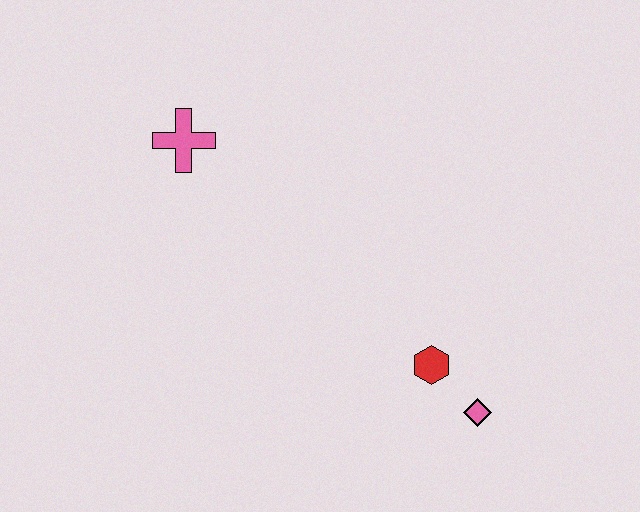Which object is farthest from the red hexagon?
The pink cross is farthest from the red hexagon.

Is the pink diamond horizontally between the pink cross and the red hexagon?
No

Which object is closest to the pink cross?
The red hexagon is closest to the pink cross.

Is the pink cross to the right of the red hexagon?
No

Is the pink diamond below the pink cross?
Yes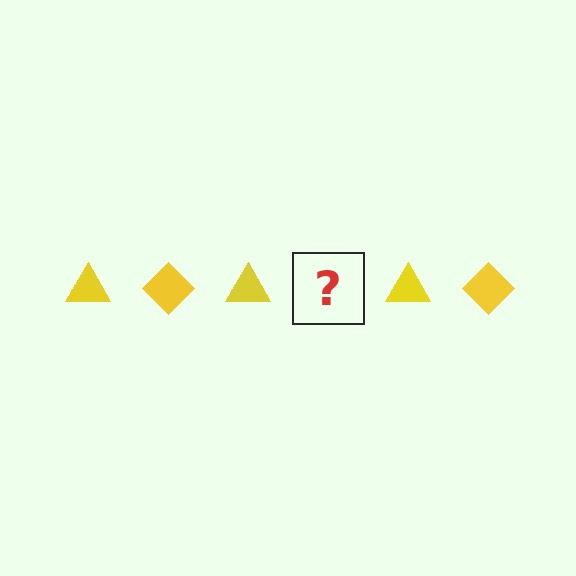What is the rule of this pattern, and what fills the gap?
The rule is that the pattern cycles through triangle, diamond shapes in yellow. The gap should be filled with a yellow diamond.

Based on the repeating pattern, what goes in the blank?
The blank should be a yellow diamond.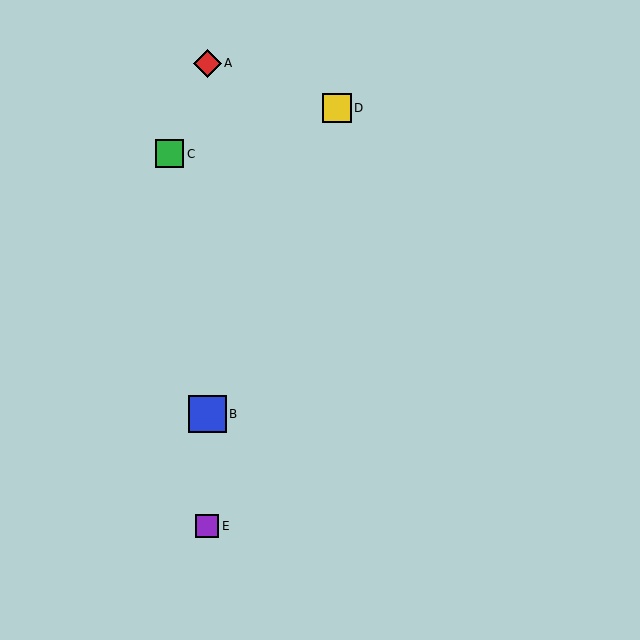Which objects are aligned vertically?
Objects A, B, E are aligned vertically.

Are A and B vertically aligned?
Yes, both are at x≈207.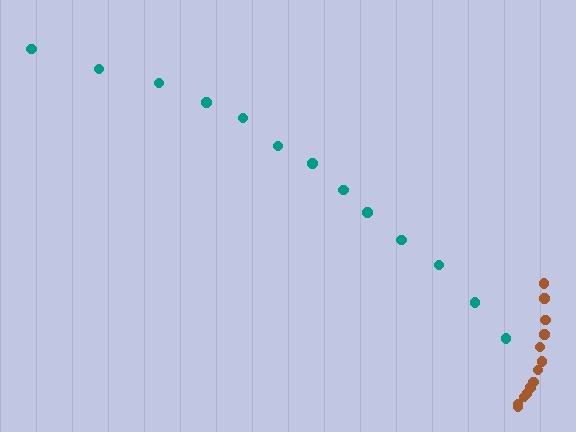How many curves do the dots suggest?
There are 2 distinct paths.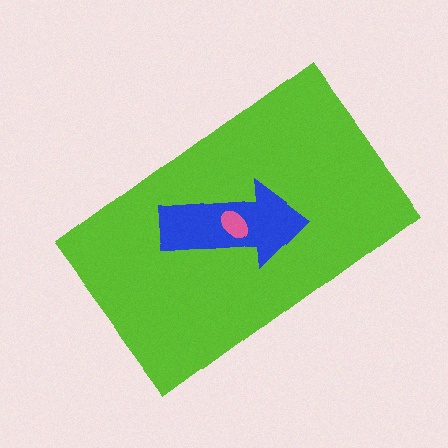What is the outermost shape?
The lime rectangle.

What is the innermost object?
The pink ellipse.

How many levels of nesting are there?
3.